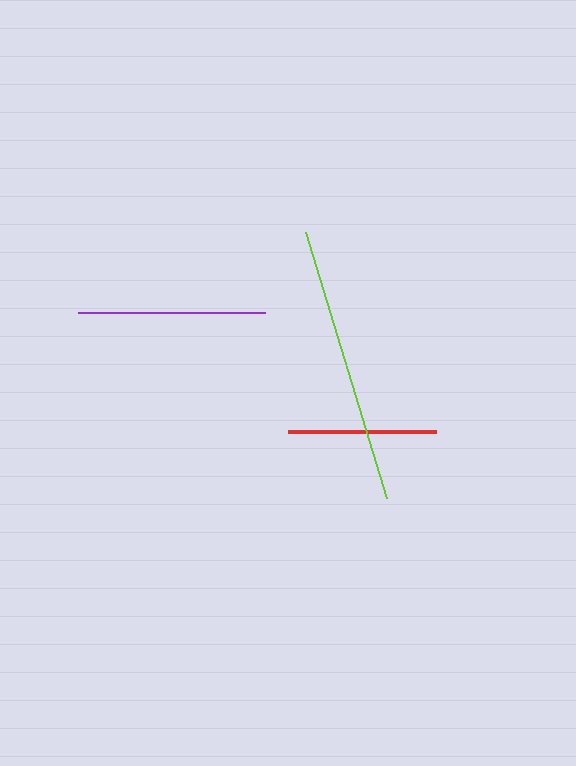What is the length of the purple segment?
The purple segment is approximately 187 pixels long.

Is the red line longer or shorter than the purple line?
The purple line is longer than the red line.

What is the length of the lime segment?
The lime segment is approximately 279 pixels long.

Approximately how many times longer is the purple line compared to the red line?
The purple line is approximately 1.3 times the length of the red line.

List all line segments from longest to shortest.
From longest to shortest: lime, purple, red.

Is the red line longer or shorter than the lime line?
The lime line is longer than the red line.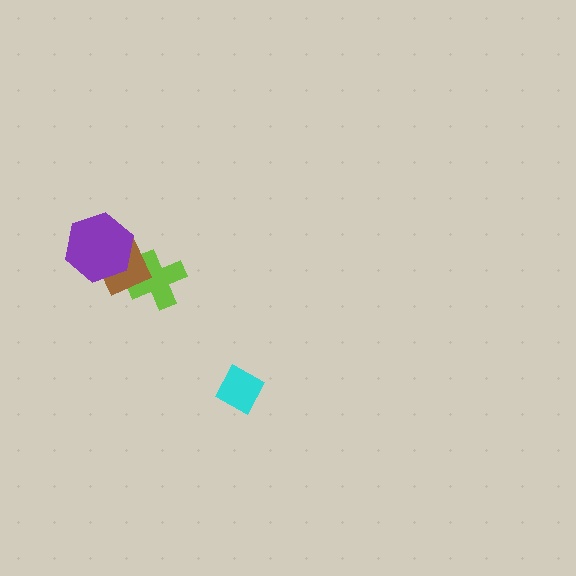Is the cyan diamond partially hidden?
No, no other shape covers it.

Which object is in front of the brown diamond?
The purple hexagon is in front of the brown diamond.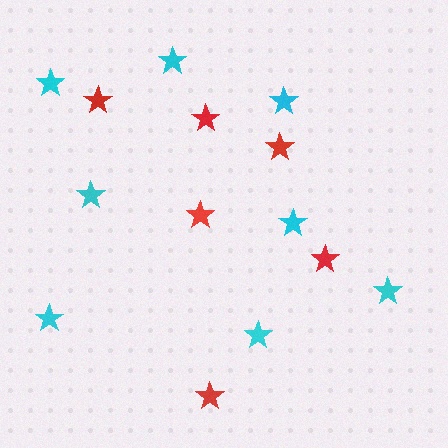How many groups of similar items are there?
There are 2 groups: one group of red stars (6) and one group of cyan stars (8).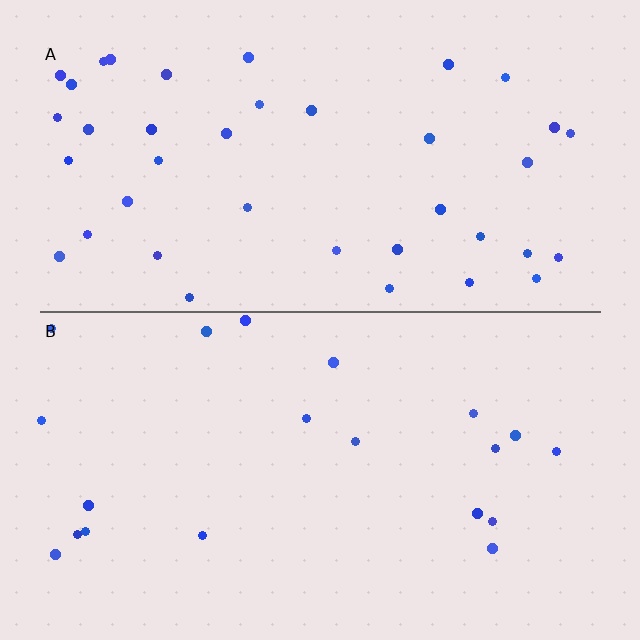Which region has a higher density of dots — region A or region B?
A (the top).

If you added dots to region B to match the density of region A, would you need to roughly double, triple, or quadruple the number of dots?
Approximately double.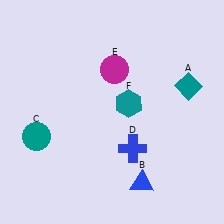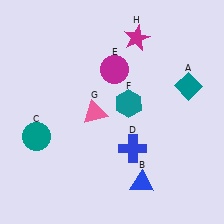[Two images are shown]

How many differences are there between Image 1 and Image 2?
There are 2 differences between the two images.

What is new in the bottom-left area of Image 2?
A pink triangle (G) was added in the bottom-left area of Image 2.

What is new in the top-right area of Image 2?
A magenta star (H) was added in the top-right area of Image 2.